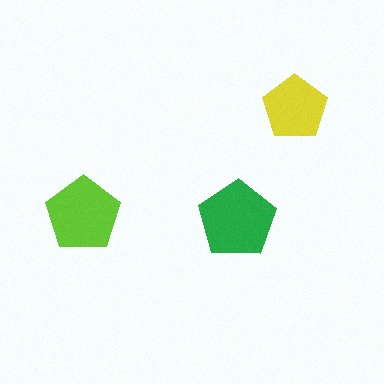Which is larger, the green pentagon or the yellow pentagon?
The green one.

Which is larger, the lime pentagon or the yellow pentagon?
The lime one.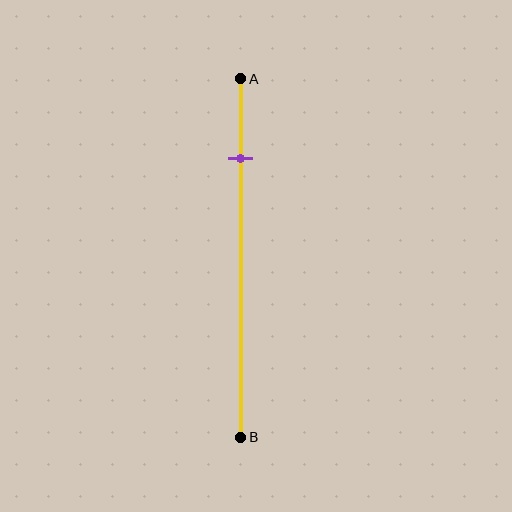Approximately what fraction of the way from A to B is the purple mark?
The purple mark is approximately 20% of the way from A to B.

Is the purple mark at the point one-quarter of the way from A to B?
Yes, the mark is approximately at the one-quarter point.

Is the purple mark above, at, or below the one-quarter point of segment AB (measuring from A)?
The purple mark is approximately at the one-quarter point of segment AB.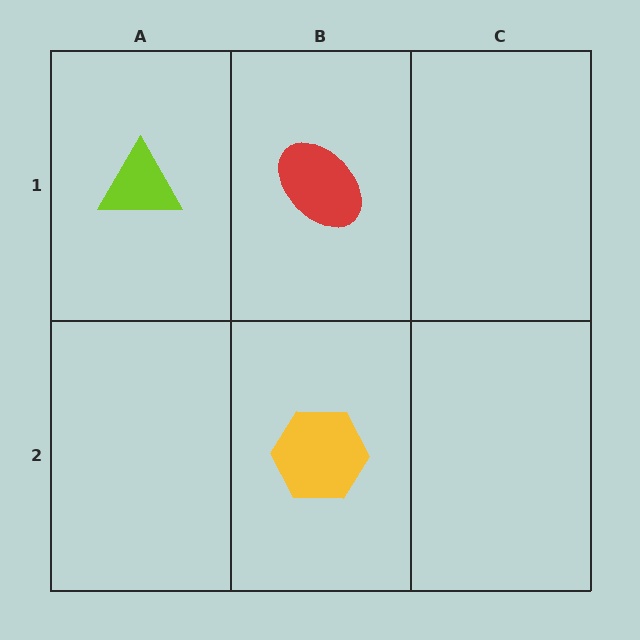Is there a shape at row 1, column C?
No, that cell is empty.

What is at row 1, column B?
A red ellipse.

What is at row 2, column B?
A yellow hexagon.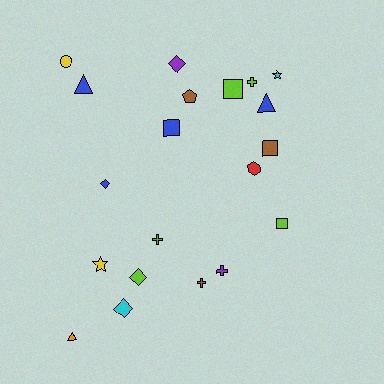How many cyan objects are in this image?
There are 2 cyan objects.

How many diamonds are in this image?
There are 4 diamonds.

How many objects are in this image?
There are 20 objects.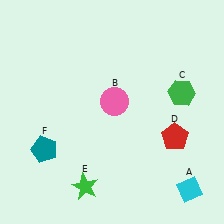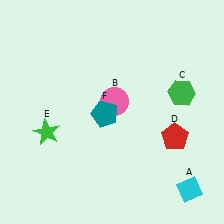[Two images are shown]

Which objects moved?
The objects that moved are: the green star (E), the teal pentagon (F).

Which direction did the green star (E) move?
The green star (E) moved up.